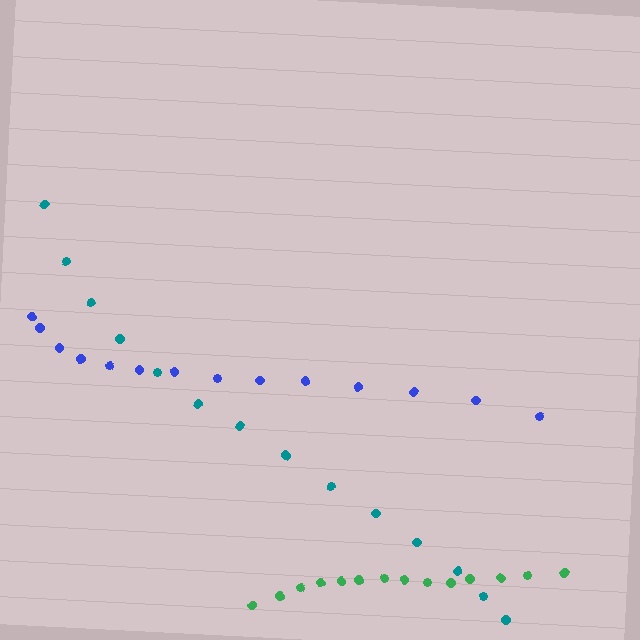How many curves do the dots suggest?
There are 3 distinct paths.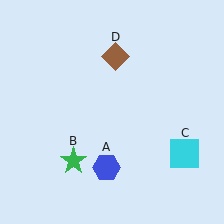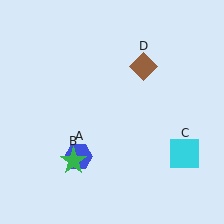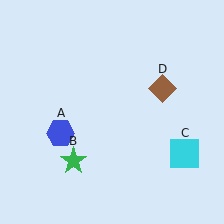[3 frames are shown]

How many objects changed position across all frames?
2 objects changed position: blue hexagon (object A), brown diamond (object D).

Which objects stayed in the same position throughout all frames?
Green star (object B) and cyan square (object C) remained stationary.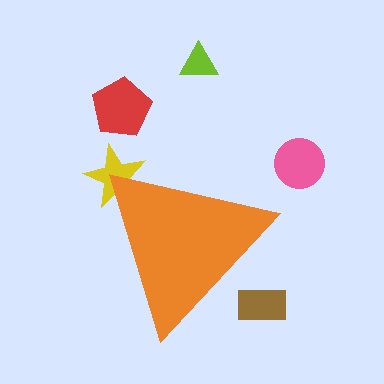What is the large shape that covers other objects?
An orange triangle.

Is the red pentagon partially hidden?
No, the red pentagon is fully visible.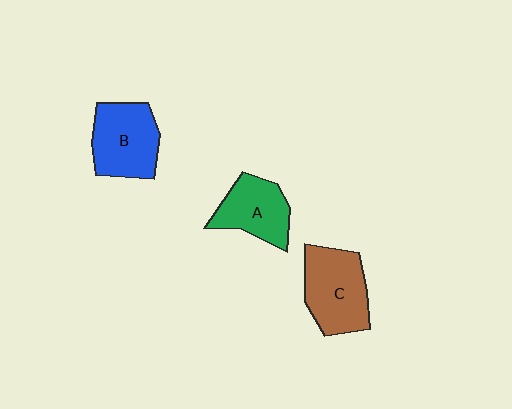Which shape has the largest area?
Shape C (brown).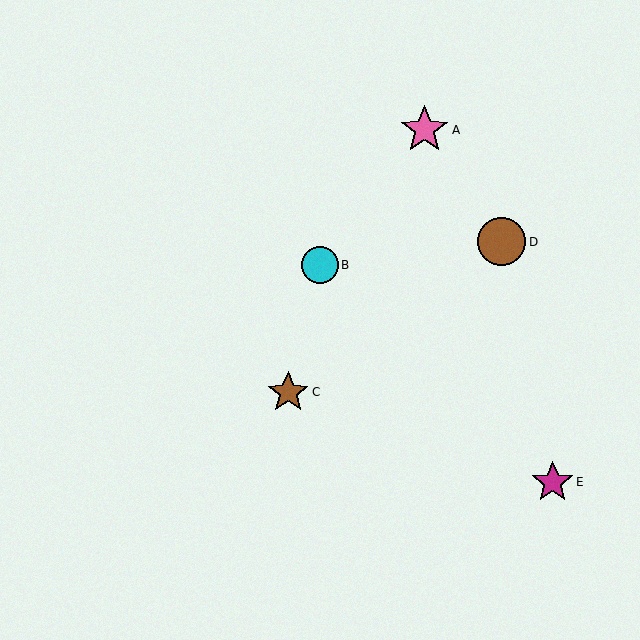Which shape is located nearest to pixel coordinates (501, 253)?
The brown circle (labeled D) at (502, 242) is nearest to that location.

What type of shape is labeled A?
Shape A is a pink star.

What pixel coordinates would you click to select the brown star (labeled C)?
Click at (288, 392) to select the brown star C.